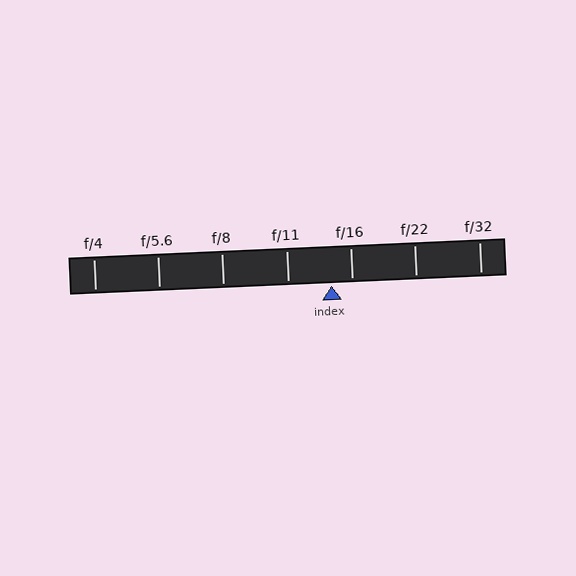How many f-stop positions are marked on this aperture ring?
There are 7 f-stop positions marked.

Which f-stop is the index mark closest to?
The index mark is closest to f/16.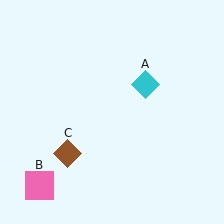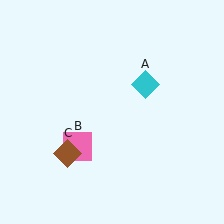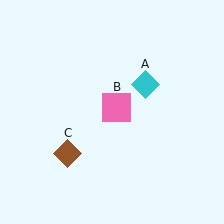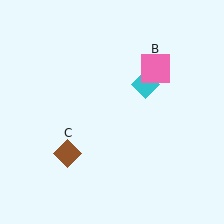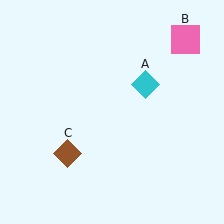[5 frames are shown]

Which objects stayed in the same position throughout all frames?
Cyan diamond (object A) and brown diamond (object C) remained stationary.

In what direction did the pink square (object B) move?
The pink square (object B) moved up and to the right.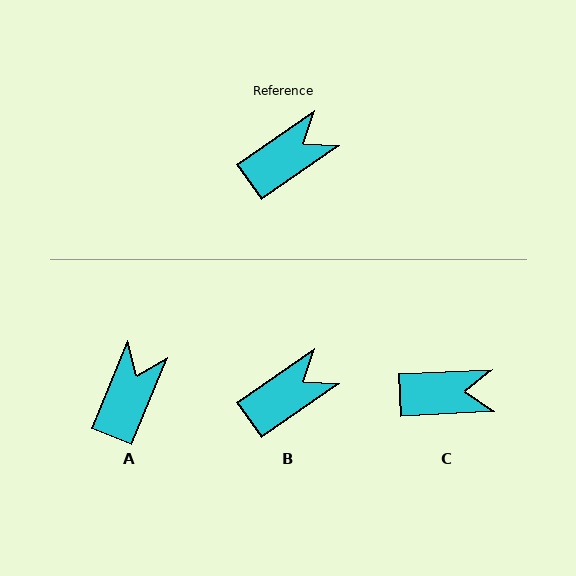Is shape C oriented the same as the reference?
No, it is off by about 32 degrees.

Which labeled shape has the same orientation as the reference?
B.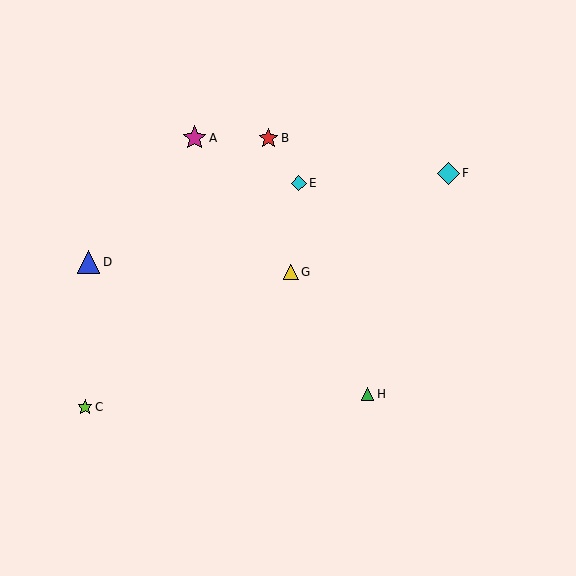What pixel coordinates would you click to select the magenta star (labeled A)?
Click at (195, 138) to select the magenta star A.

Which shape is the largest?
The magenta star (labeled A) is the largest.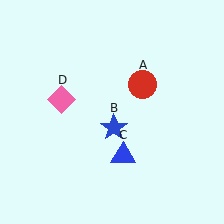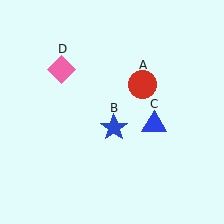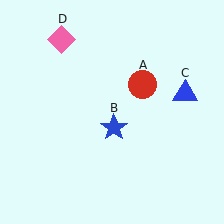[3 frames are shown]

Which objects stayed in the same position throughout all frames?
Red circle (object A) and blue star (object B) remained stationary.